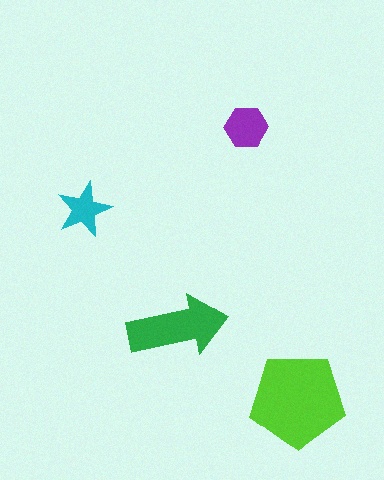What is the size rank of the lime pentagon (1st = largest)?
1st.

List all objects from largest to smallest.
The lime pentagon, the green arrow, the purple hexagon, the cyan star.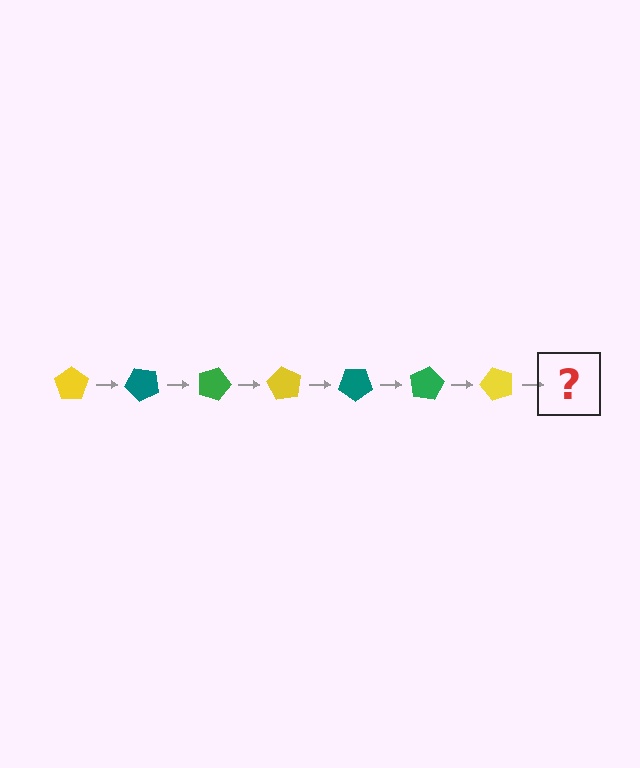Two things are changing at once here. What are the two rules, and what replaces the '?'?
The two rules are that it rotates 45 degrees each step and the color cycles through yellow, teal, and green. The '?' should be a teal pentagon, rotated 315 degrees from the start.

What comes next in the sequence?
The next element should be a teal pentagon, rotated 315 degrees from the start.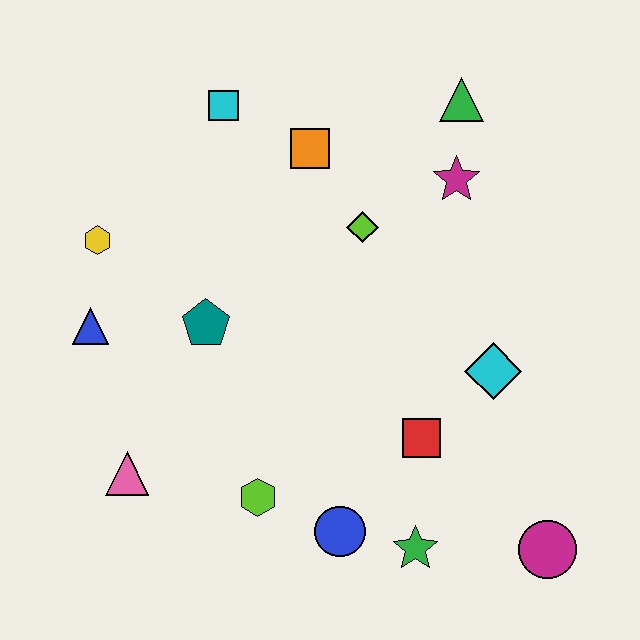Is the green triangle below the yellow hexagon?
No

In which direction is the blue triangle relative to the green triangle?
The blue triangle is to the left of the green triangle.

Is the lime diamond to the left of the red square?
Yes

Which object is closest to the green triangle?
The magenta star is closest to the green triangle.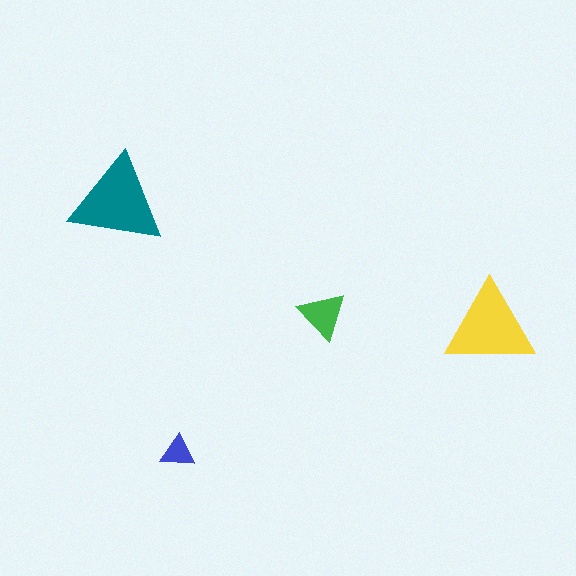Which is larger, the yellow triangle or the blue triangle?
The yellow one.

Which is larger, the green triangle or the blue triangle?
The green one.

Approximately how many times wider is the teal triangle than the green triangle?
About 2 times wider.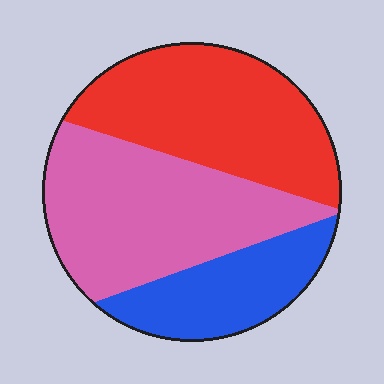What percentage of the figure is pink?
Pink takes up about two fifths (2/5) of the figure.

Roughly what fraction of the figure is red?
Red takes up about three eighths (3/8) of the figure.